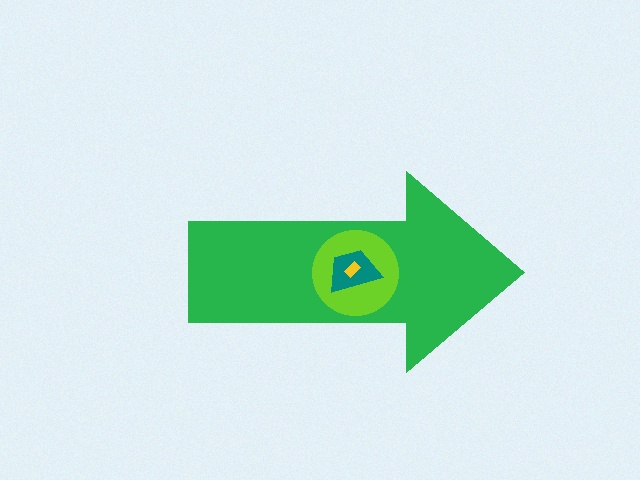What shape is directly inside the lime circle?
The teal trapezoid.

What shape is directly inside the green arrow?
The lime circle.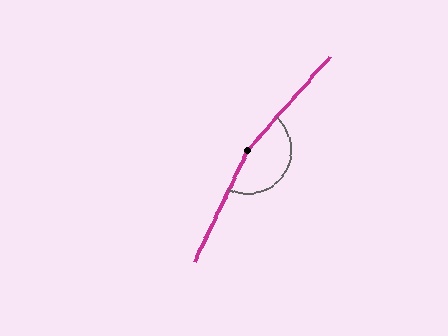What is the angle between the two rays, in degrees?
Approximately 164 degrees.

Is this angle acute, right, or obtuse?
It is obtuse.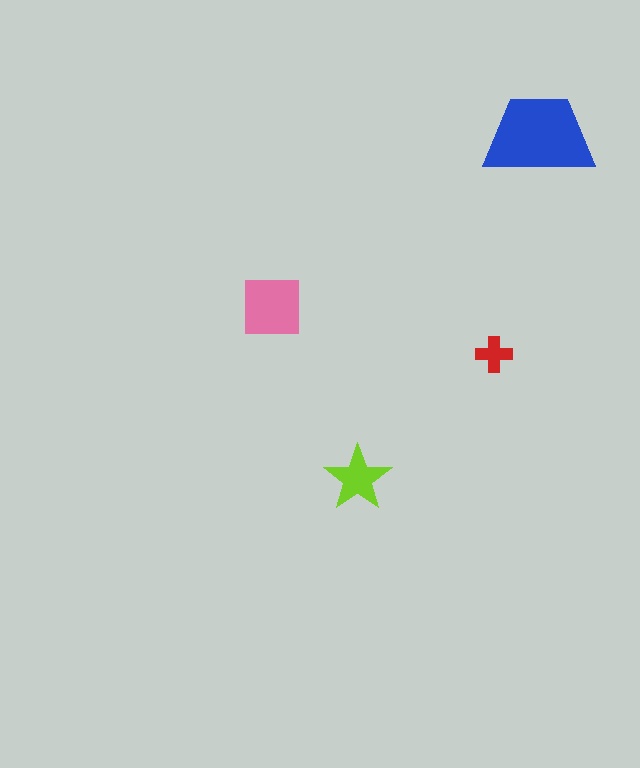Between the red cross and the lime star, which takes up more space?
The lime star.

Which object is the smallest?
The red cross.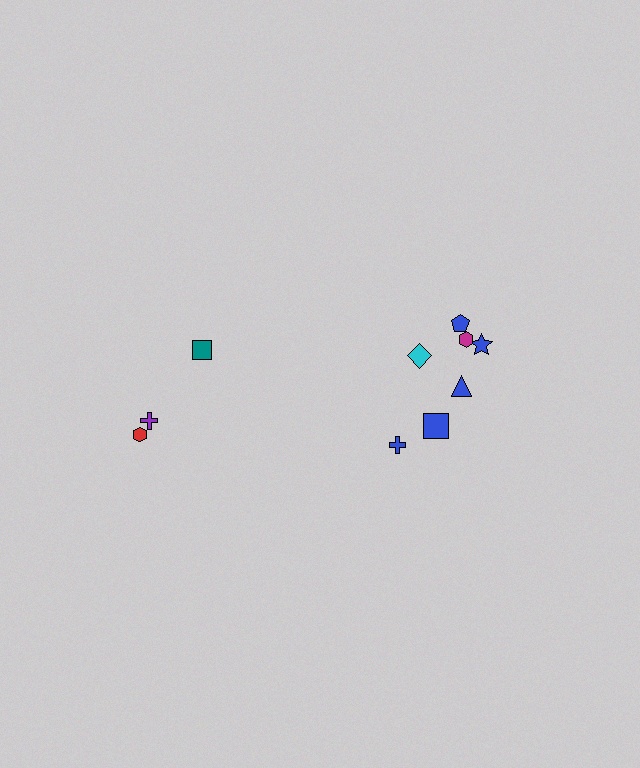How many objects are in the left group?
There are 3 objects.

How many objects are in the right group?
There are 7 objects.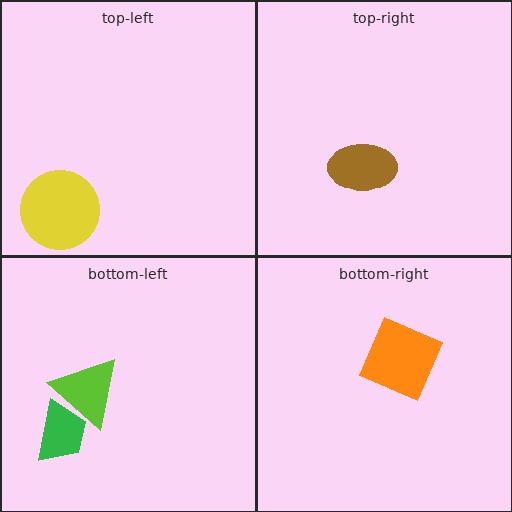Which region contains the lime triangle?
The bottom-left region.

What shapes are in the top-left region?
The yellow circle.